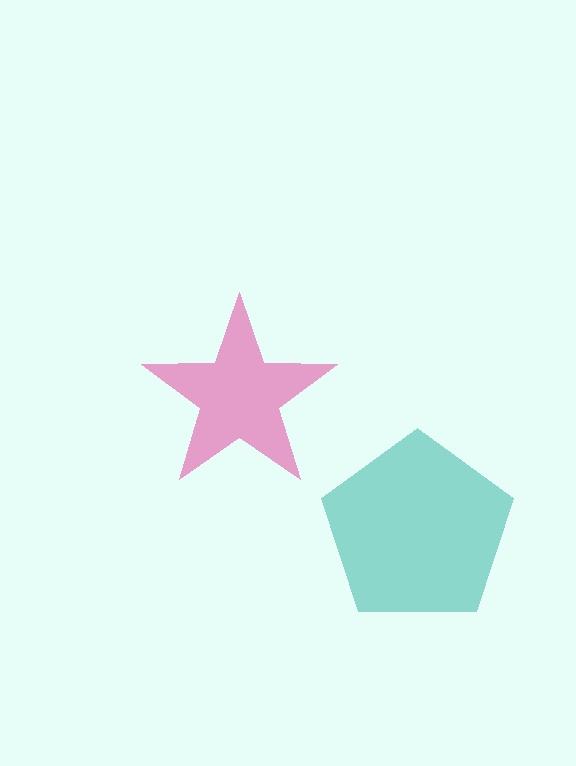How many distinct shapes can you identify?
There are 2 distinct shapes: a teal pentagon, a pink star.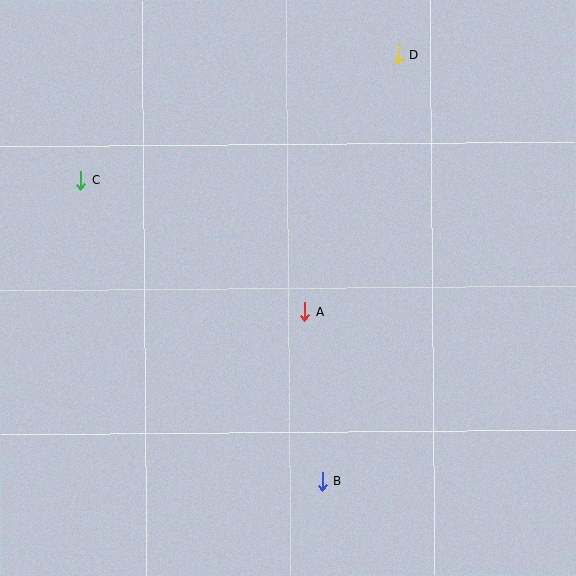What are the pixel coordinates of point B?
Point B is at (322, 481).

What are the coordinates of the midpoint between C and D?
The midpoint between C and D is at (240, 118).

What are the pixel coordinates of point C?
Point C is at (81, 180).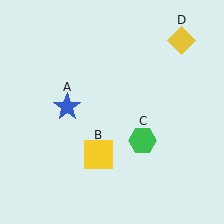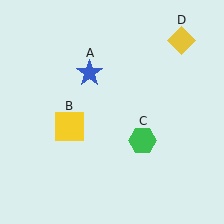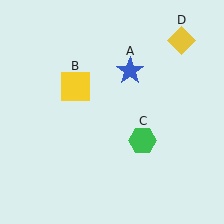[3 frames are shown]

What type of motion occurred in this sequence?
The blue star (object A), yellow square (object B) rotated clockwise around the center of the scene.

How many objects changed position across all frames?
2 objects changed position: blue star (object A), yellow square (object B).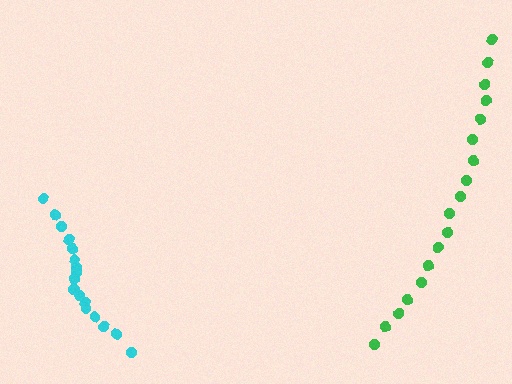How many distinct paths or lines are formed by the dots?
There are 2 distinct paths.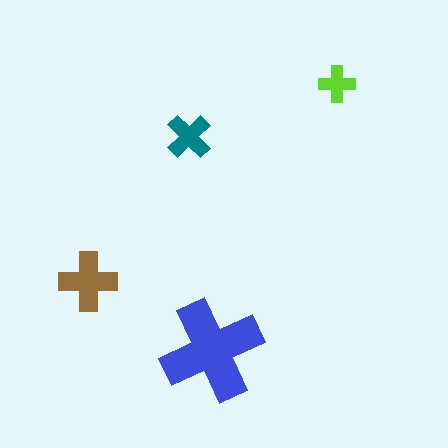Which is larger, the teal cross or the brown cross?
The brown one.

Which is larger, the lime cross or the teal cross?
The teal one.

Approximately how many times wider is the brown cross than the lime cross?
About 1.5 times wider.